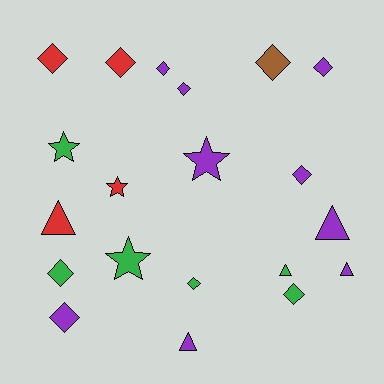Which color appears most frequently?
Purple, with 9 objects.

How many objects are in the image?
There are 20 objects.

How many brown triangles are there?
There are no brown triangles.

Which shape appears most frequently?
Diamond, with 11 objects.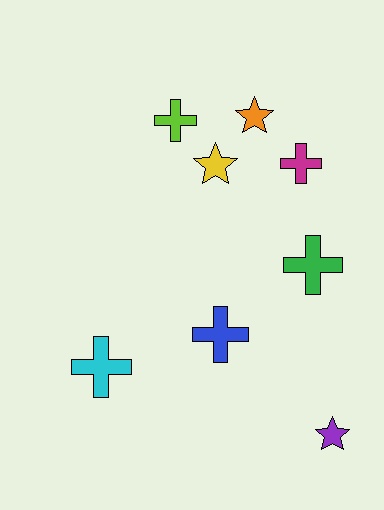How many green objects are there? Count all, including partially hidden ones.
There is 1 green object.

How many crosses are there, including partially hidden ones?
There are 5 crosses.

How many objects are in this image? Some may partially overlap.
There are 8 objects.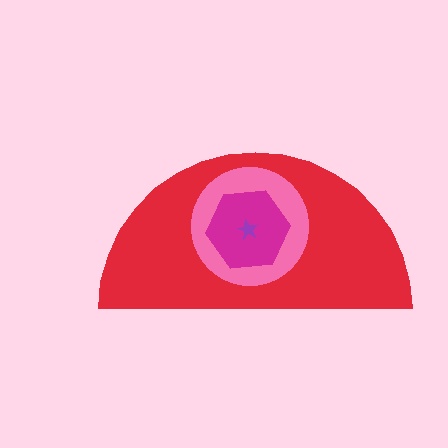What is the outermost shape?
The red semicircle.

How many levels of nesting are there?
4.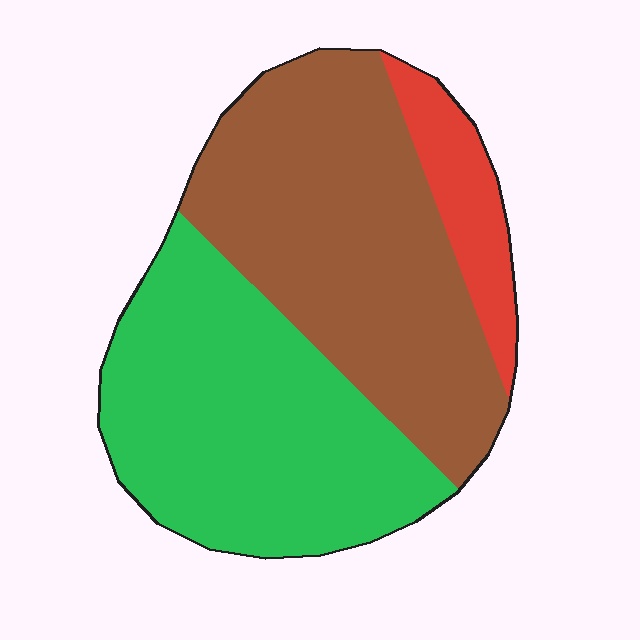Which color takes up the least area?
Red, at roughly 10%.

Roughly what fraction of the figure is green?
Green covers around 45% of the figure.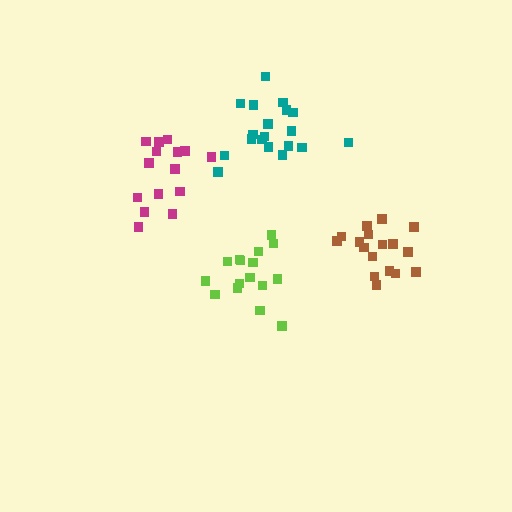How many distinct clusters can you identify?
There are 4 distinct clusters.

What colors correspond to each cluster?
The clusters are colored: magenta, lime, teal, brown.